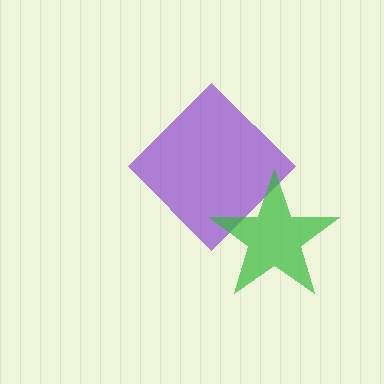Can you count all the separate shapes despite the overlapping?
Yes, there are 2 separate shapes.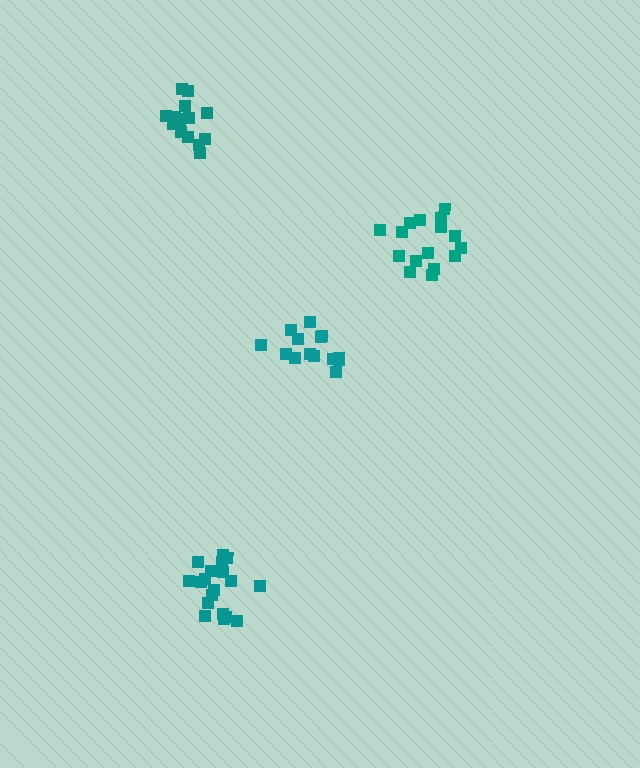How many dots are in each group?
Group 1: 19 dots, Group 2: 15 dots, Group 3: 16 dots, Group 4: 14 dots (64 total).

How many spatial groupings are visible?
There are 4 spatial groupings.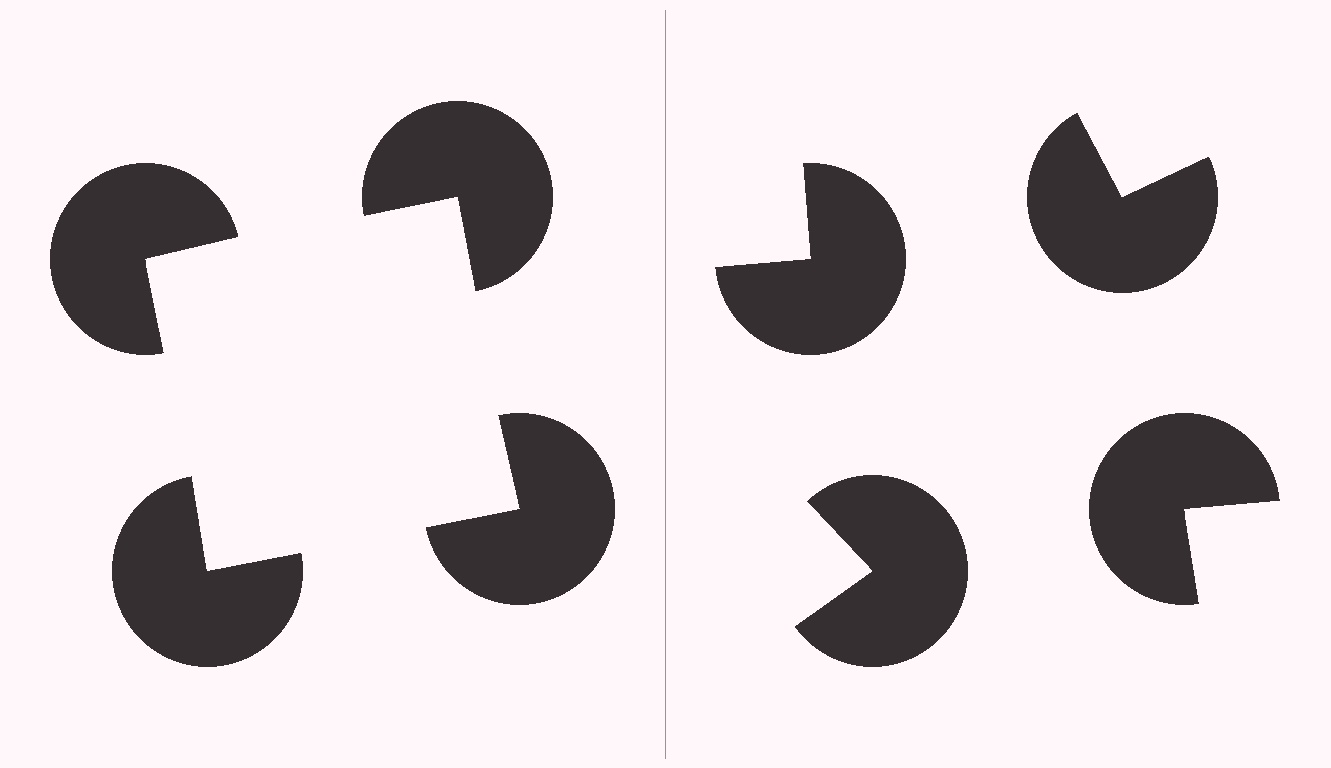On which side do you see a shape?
An illusory square appears on the left side. On the right side the wedge cuts are rotated, so no coherent shape forms.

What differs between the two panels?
The pac-man discs are positioned identically on both sides; only the wedge orientations differ. On the left they align to a square; on the right they are misaligned.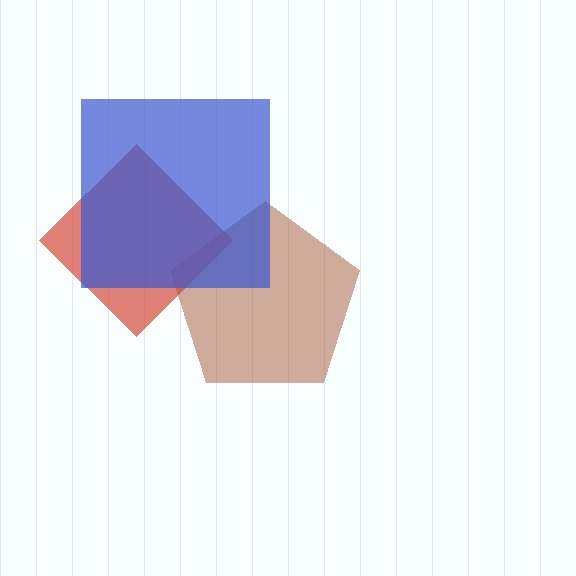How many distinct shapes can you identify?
There are 3 distinct shapes: a brown pentagon, a red diamond, a blue square.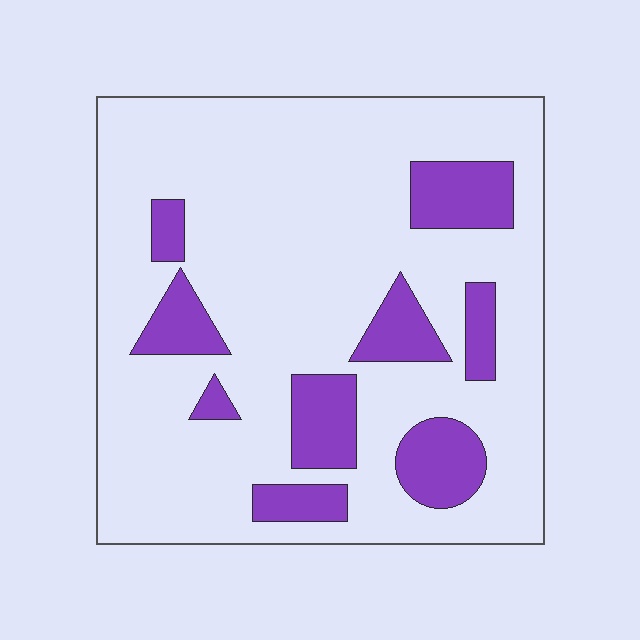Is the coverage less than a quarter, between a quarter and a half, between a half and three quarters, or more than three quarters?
Less than a quarter.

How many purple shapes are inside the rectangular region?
9.